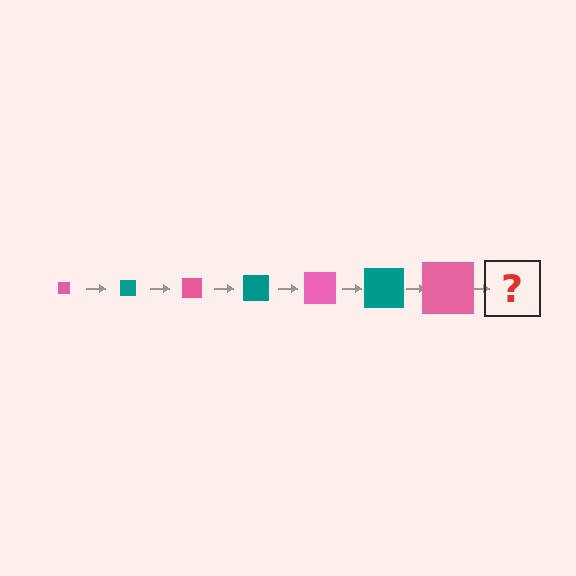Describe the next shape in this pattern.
It should be a teal square, larger than the previous one.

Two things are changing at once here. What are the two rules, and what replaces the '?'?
The two rules are that the square grows larger each step and the color cycles through pink and teal. The '?' should be a teal square, larger than the previous one.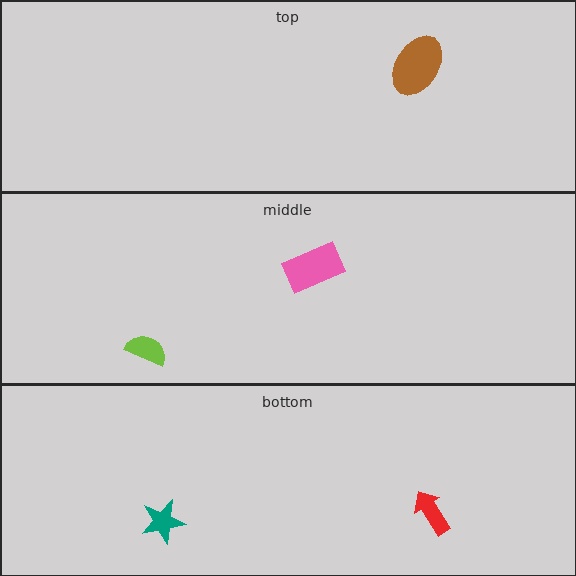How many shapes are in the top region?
1.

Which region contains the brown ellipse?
The top region.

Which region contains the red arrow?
The bottom region.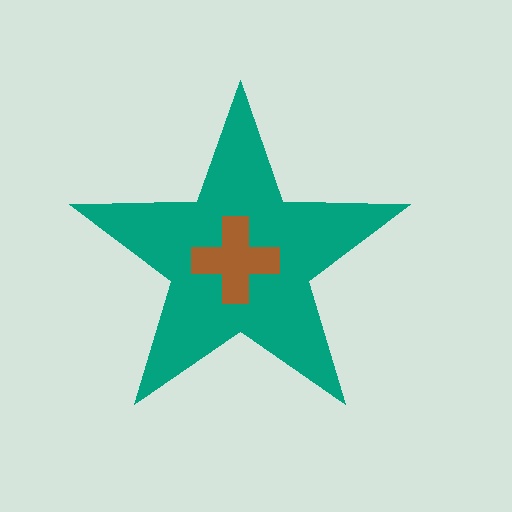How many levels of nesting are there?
2.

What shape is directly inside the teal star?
The brown cross.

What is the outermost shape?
The teal star.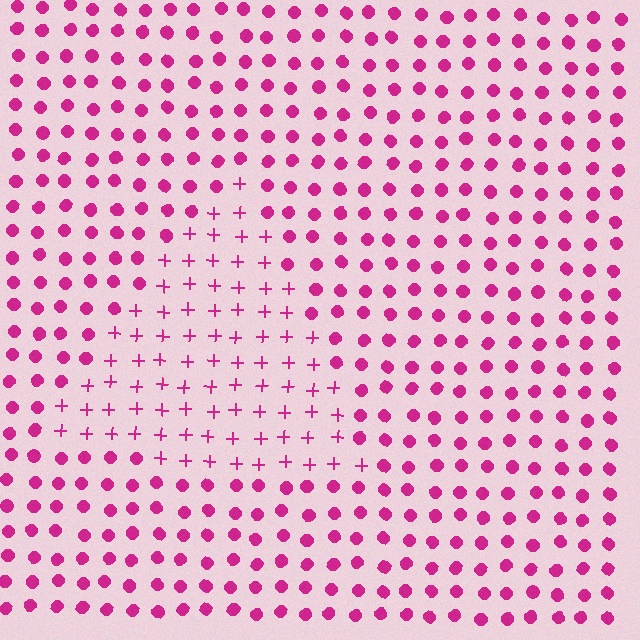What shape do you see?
I see a triangle.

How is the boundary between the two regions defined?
The boundary is defined by a change in element shape: plus signs inside vs. circles outside. All elements share the same color and spacing.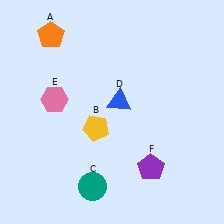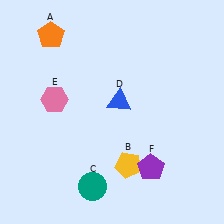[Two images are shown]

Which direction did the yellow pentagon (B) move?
The yellow pentagon (B) moved down.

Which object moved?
The yellow pentagon (B) moved down.